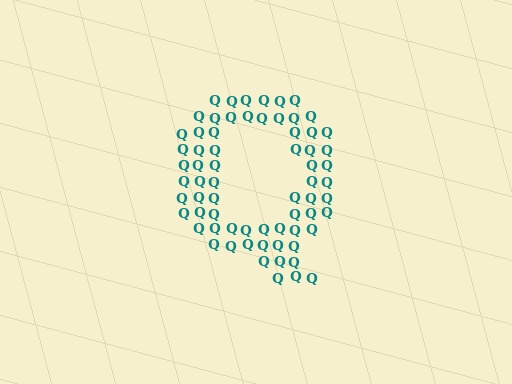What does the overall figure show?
The overall figure shows the letter Q.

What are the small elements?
The small elements are letter Q's.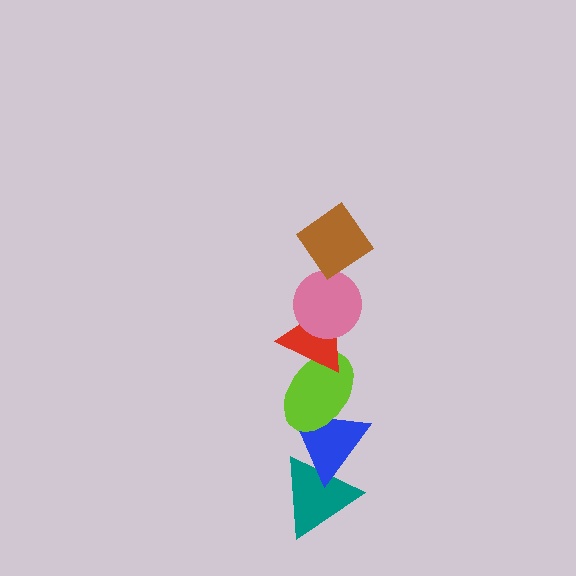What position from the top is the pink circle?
The pink circle is 2nd from the top.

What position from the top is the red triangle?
The red triangle is 3rd from the top.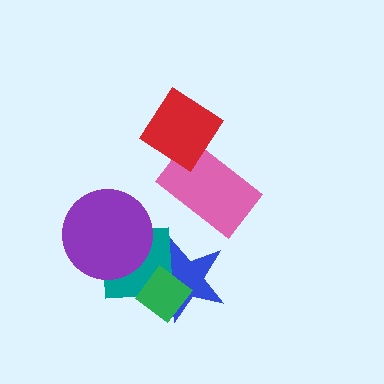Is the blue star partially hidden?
Yes, it is partially covered by another shape.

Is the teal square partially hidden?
Yes, it is partially covered by another shape.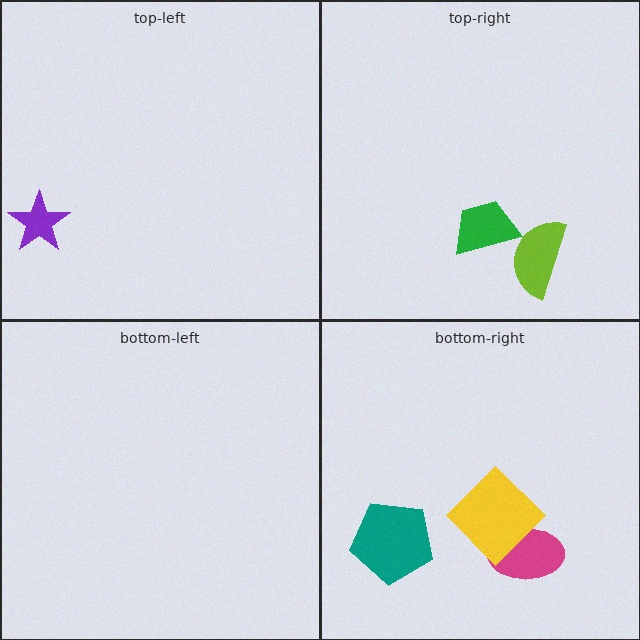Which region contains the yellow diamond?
The bottom-right region.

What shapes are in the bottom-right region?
The teal pentagon, the magenta ellipse, the yellow diamond.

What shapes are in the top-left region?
The purple star.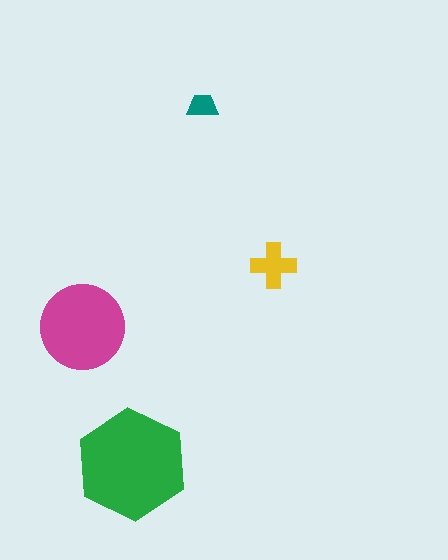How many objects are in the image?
There are 4 objects in the image.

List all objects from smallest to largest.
The teal trapezoid, the yellow cross, the magenta circle, the green hexagon.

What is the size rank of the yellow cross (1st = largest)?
3rd.